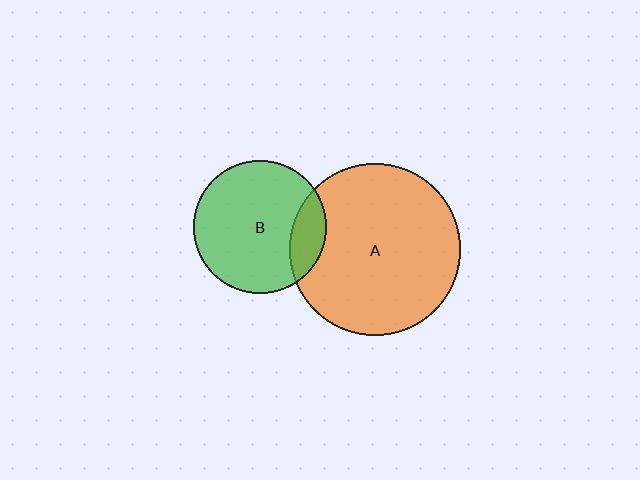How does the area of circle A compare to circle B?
Approximately 1.7 times.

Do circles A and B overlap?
Yes.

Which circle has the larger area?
Circle A (orange).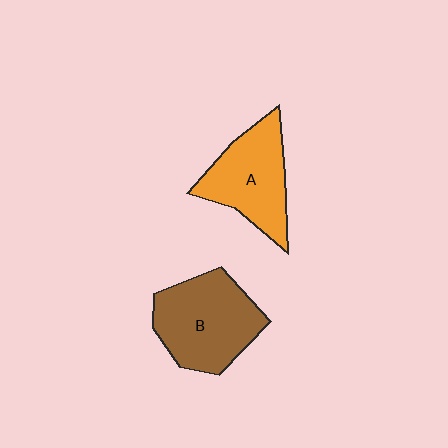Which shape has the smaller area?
Shape A (orange).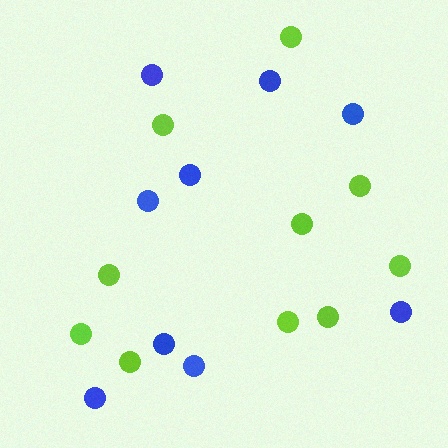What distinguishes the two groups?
There are 2 groups: one group of blue circles (9) and one group of lime circles (10).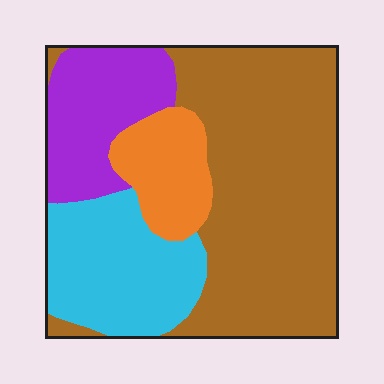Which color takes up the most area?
Brown, at roughly 50%.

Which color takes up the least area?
Orange, at roughly 10%.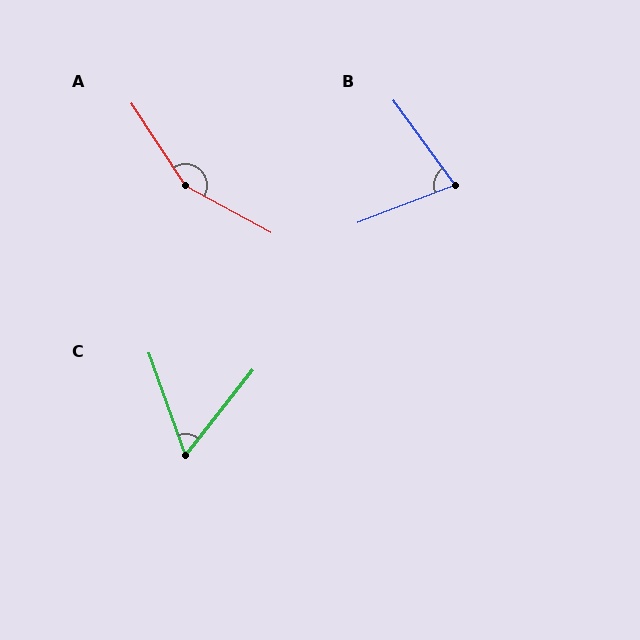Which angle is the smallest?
C, at approximately 57 degrees.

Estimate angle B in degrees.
Approximately 75 degrees.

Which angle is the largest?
A, at approximately 152 degrees.